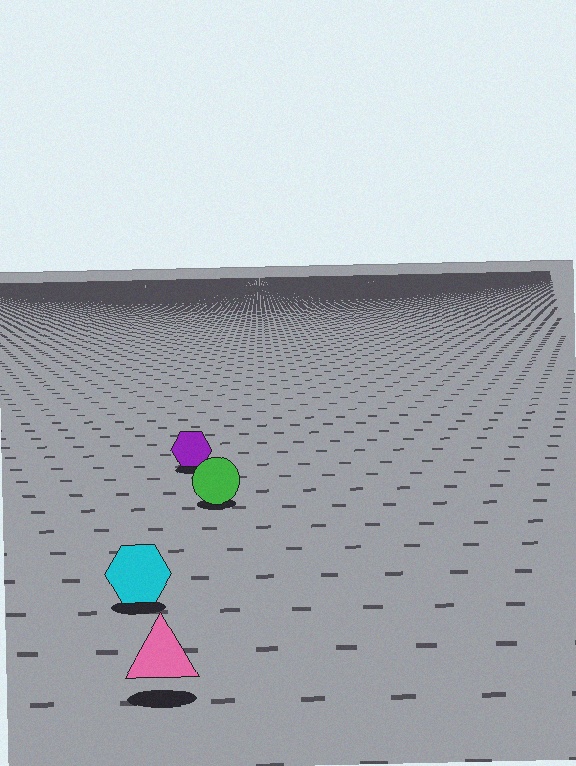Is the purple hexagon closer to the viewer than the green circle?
No. The green circle is closer — you can tell from the texture gradient: the ground texture is coarser near it.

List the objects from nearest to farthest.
From nearest to farthest: the pink triangle, the cyan hexagon, the green circle, the purple hexagon.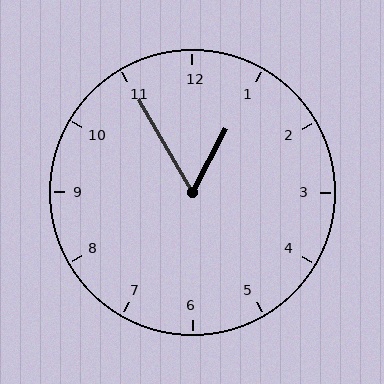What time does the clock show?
12:55.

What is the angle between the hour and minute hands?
Approximately 58 degrees.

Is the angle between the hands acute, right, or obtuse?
It is acute.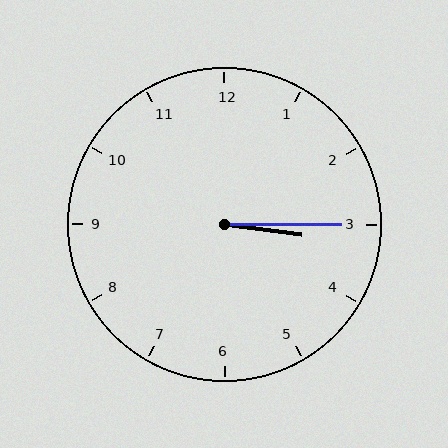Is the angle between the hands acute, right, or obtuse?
It is acute.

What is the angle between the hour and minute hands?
Approximately 8 degrees.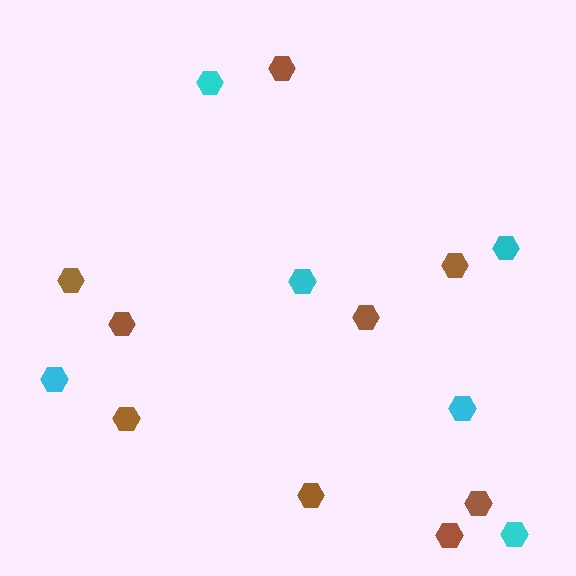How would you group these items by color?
There are 2 groups: one group of cyan hexagons (6) and one group of brown hexagons (9).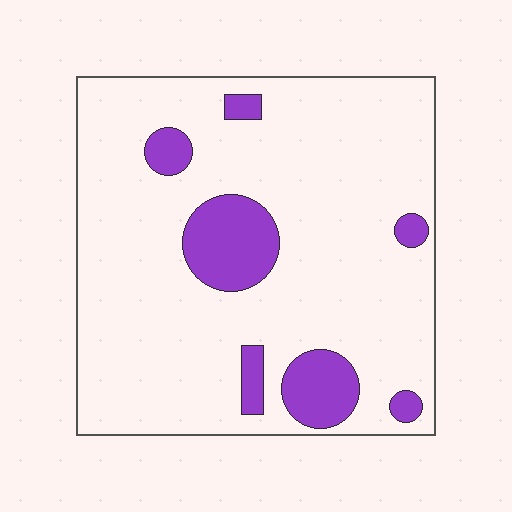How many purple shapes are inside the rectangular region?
7.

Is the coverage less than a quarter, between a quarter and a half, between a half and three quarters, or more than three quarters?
Less than a quarter.